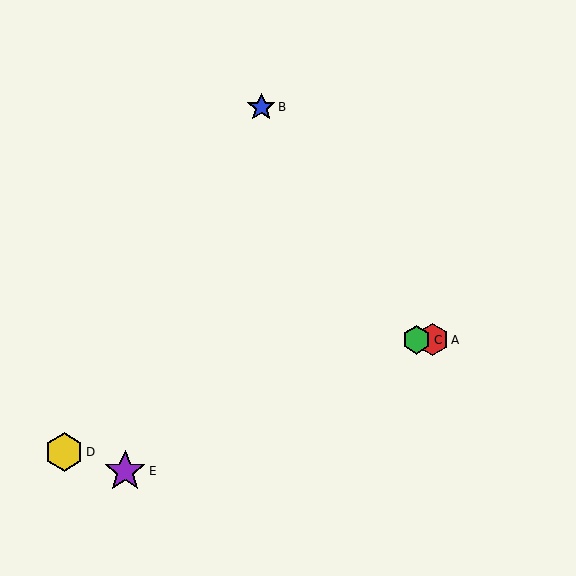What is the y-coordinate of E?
Object E is at y≈471.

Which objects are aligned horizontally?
Objects A, C are aligned horizontally.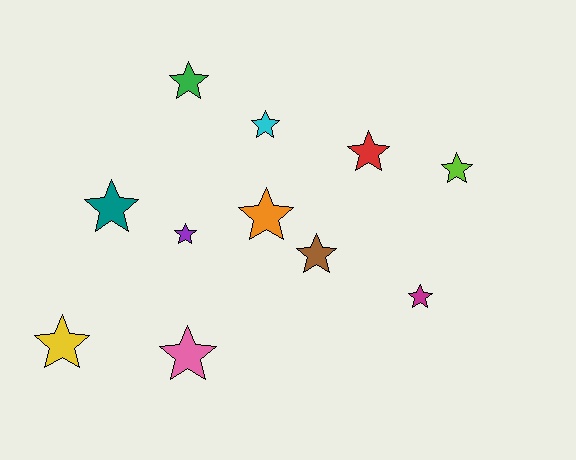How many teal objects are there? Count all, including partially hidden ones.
There is 1 teal object.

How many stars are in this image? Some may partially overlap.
There are 11 stars.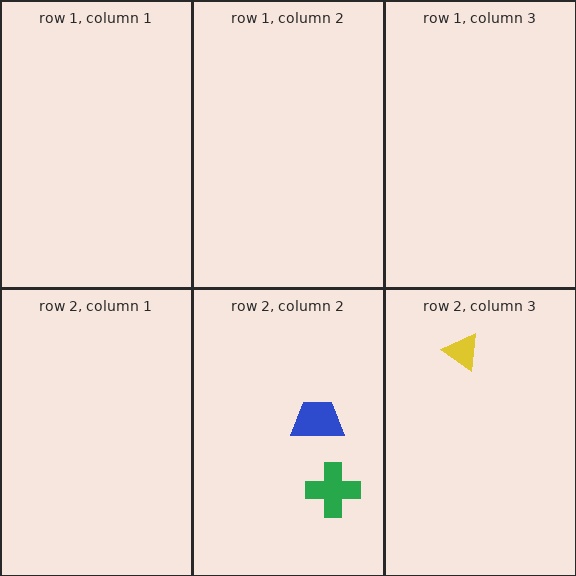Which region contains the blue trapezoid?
The row 2, column 2 region.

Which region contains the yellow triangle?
The row 2, column 3 region.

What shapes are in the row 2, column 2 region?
The blue trapezoid, the green cross.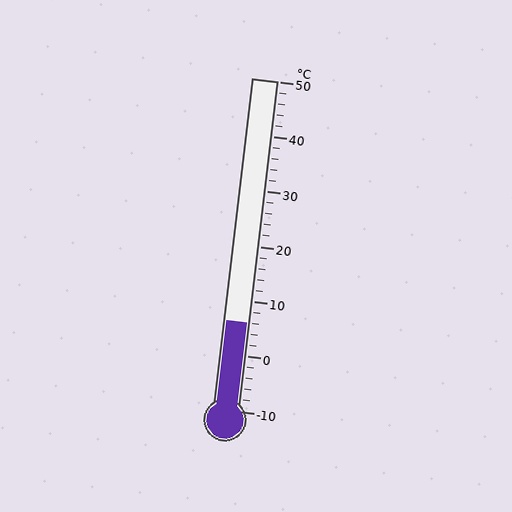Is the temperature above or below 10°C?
The temperature is below 10°C.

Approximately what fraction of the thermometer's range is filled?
The thermometer is filled to approximately 25% of its range.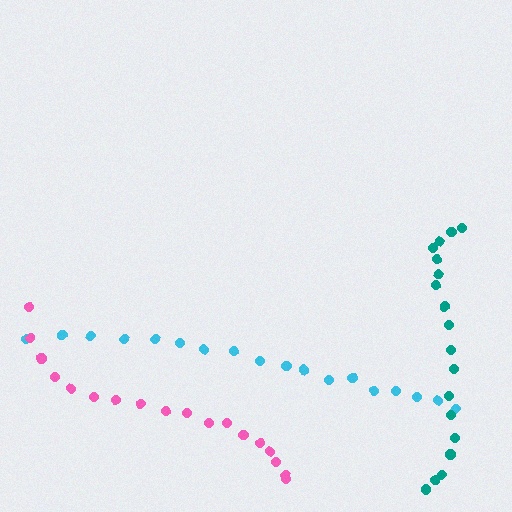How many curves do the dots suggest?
There are 3 distinct paths.